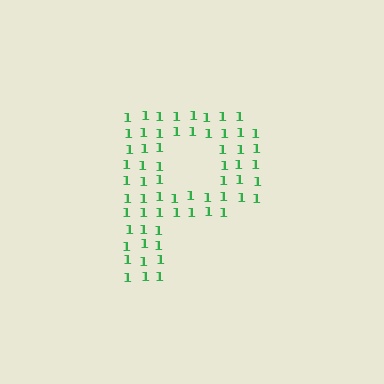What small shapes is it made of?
It is made of small digit 1's.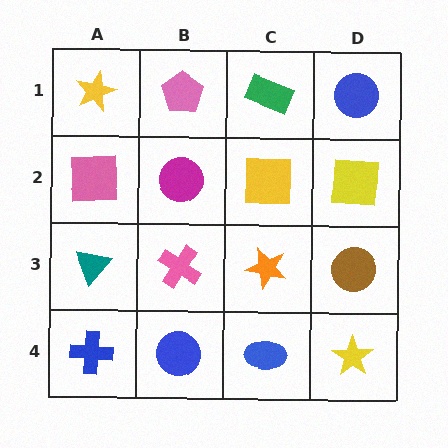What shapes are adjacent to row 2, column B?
A pink pentagon (row 1, column B), a pink cross (row 3, column B), a pink square (row 2, column A), a yellow square (row 2, column C).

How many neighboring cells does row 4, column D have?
2.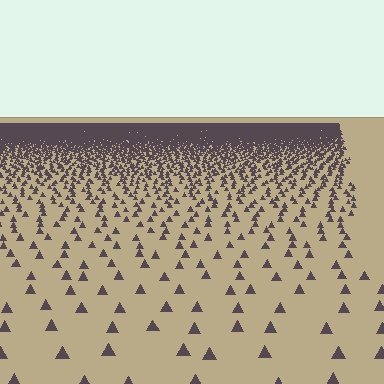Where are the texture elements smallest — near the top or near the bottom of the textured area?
Near the top.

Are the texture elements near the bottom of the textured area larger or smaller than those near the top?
Larger. Near the bottom, elements are closer to the viewer and appear at a bigger on-screen size.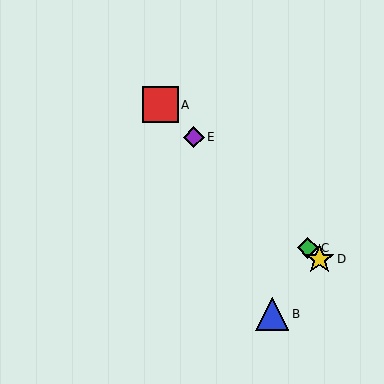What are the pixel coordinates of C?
Object C is at (308, 248).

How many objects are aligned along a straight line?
4 objects (A, C, D, E) are aligned along a straight line.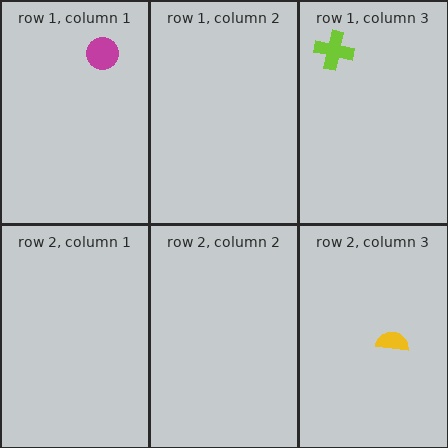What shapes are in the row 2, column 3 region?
The yellow semicircle.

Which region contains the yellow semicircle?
The row 2, column 3 region.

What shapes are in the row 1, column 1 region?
The magenta circle.